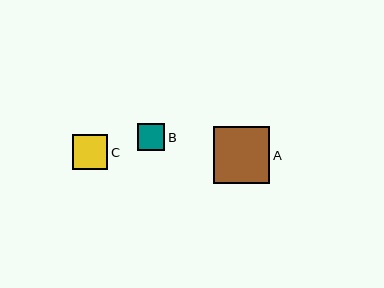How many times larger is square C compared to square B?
Square C is approximately 1.3 times the size of square B.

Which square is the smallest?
Square B is the smallest with a size of approximately 27 pixels.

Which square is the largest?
Square A is the largest with a size of approximately 56 pixels.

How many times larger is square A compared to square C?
Square A is approximately 1.6 times the size of square C.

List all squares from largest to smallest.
From largest to smallest: A, C, B.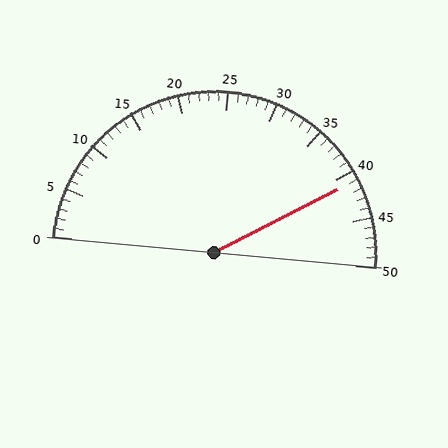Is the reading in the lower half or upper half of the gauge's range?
The reading is in the upper half of the range (0 to 50).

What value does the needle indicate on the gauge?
The needle indicates approximately 41.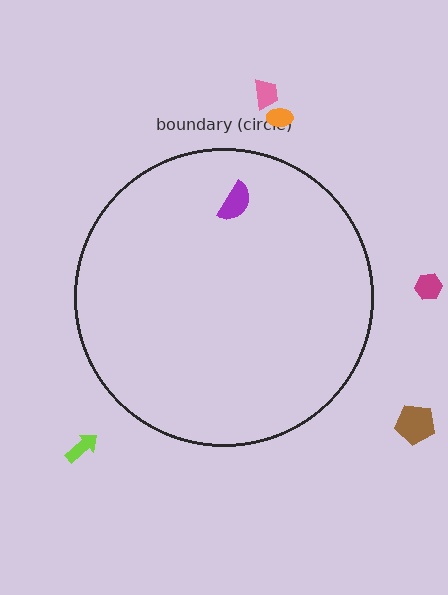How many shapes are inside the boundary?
1 inside, 5 outside.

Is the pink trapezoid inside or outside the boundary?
Outside.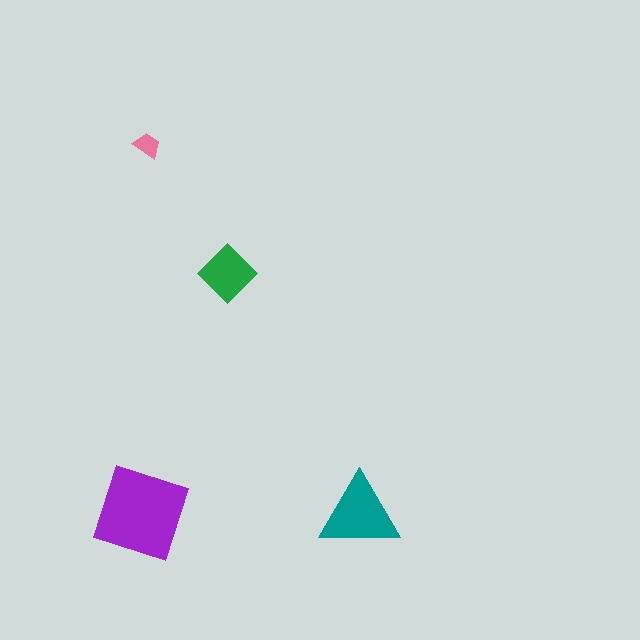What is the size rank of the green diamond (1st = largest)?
3rd.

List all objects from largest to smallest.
The purple square, the teal triangle, the green diamond, the pink trapezoid.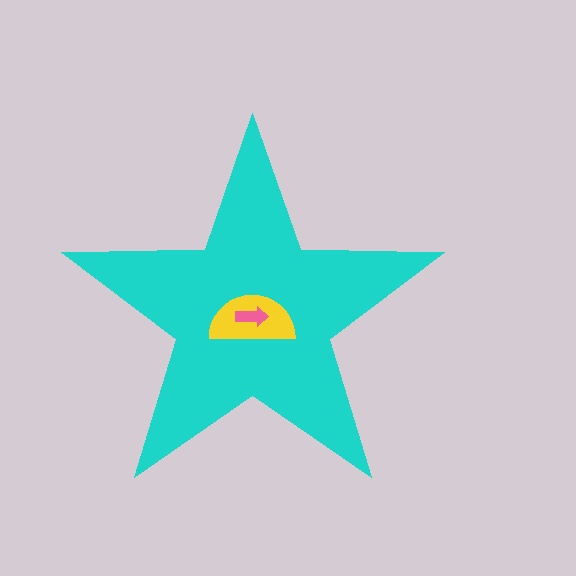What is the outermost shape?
The cyan star.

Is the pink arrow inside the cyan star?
Yes.